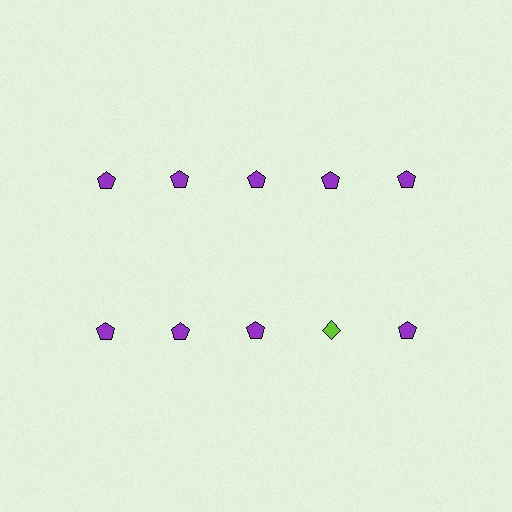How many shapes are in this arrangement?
There are 10 shapes arranged in a grid pattern.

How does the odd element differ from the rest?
It differs in both color (lime instead of purple) and shape (diamond instead of pentagon).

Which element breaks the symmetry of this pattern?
The lime diamond in the second row, second from right column breaks the symmetry. All other shapes are purple pentagons.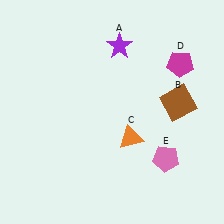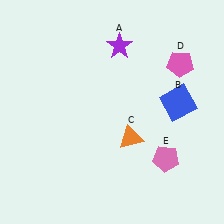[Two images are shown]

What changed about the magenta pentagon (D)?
In Image 1, D is magenta. In Image 2, it changed to pink.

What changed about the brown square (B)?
In Image 1, B is brown. In Image 2, it changed to blue.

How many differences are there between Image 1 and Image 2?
There are 2 differences between the two images.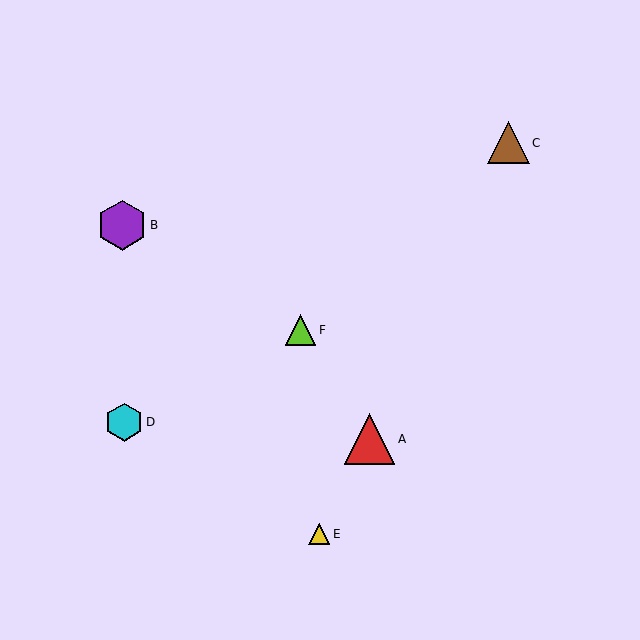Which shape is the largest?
The red triangle (labeled A) is the largest.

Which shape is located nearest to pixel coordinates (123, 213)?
The purple hexagon (labeled B) at (122, 225) is nearest to that location.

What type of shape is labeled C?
Shape C is a brown triangle.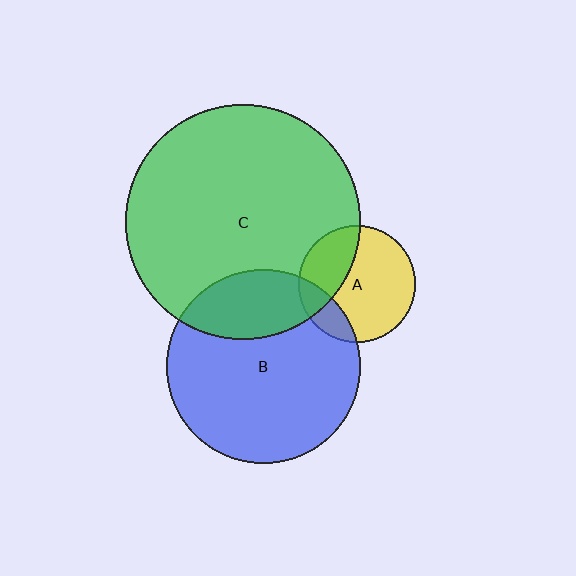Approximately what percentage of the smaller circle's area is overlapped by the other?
Approximately 30%.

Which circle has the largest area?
Circle C (green).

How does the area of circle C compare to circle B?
Approximately 1.5 times.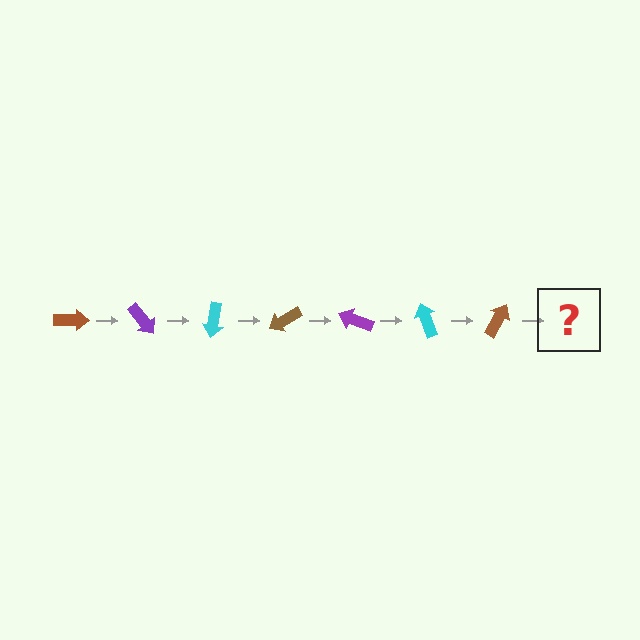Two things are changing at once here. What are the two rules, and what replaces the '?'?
The two rules are that it rotates 50 degrees each step and the color cycles through brown, purple, and cyan. The '?' should be a purple arrow, rotated 350 degrees from the start.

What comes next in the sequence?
The next element should be a purple arrow, rotated 350 degrees from the start.